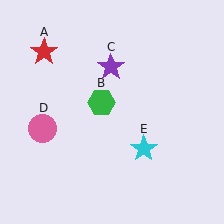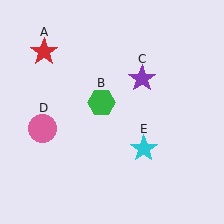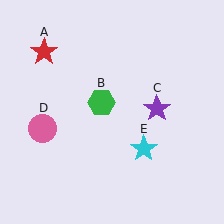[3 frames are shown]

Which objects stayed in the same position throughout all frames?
Red star (object A) and green hexagon (object B) and pink circle (object D) and cyan star (object E) remained stationary.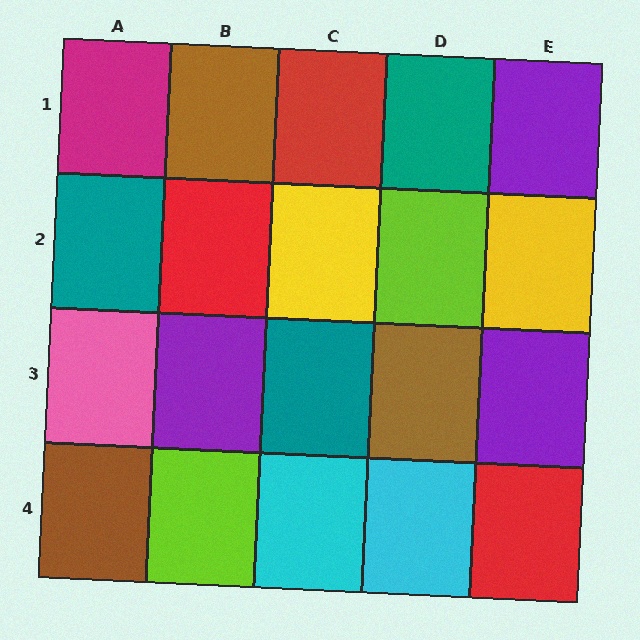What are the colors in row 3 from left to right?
Pink, purple, teal, brown, purple.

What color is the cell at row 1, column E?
Purple.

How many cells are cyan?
2 cells are cyan.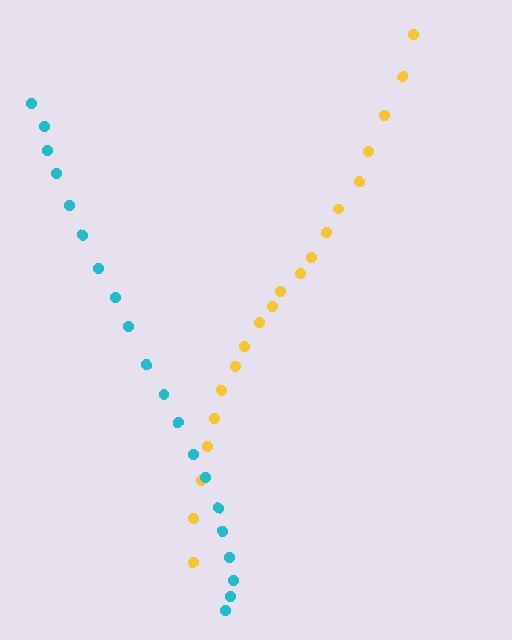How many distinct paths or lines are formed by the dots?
There are 2 distinct paths.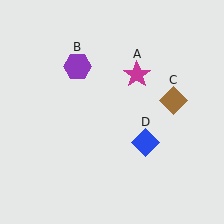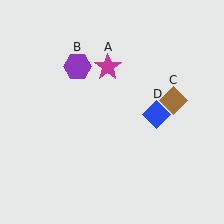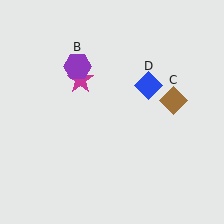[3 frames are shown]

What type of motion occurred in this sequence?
The magenta star (object A), blue diamond (object D) rotated counterclockwise around the center of the scene.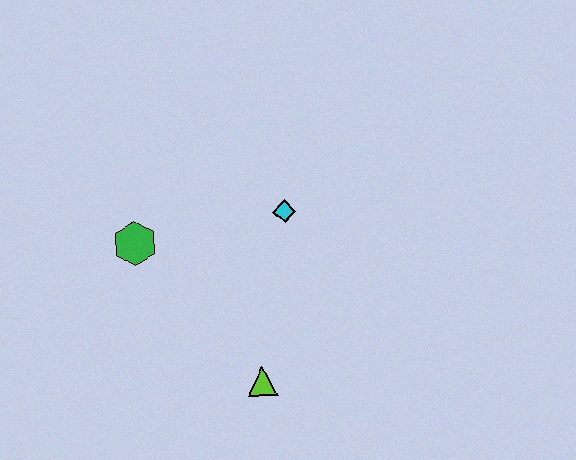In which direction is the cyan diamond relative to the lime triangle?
The cyan diamond is above the lime triangle.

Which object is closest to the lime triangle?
The cyan diamond is closest to the lime triangle.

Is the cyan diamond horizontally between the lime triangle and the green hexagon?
No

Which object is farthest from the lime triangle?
The green hexagon is farthest from the lime triangle.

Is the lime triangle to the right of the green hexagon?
Yes